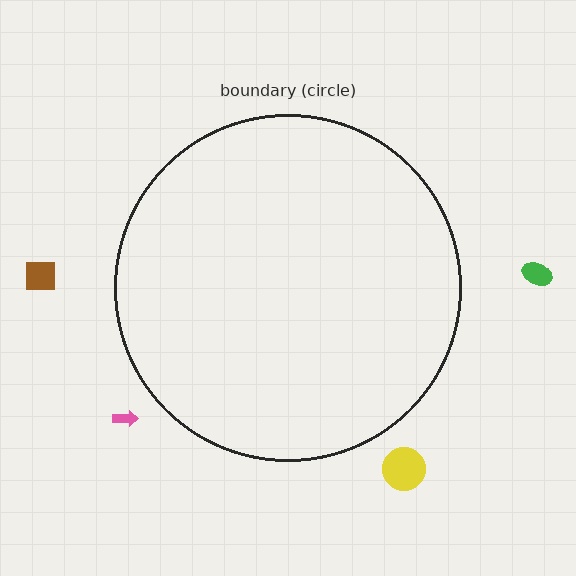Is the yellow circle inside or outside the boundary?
Outside.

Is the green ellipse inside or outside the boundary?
Outside.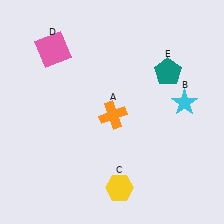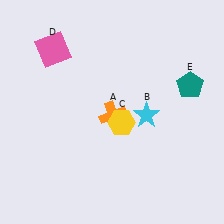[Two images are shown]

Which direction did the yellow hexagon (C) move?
The yellow hexagon (C) moved up.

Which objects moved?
The objects that moved are: the cyan star (B), the yellow hexagon (C), the teal pentagon (E).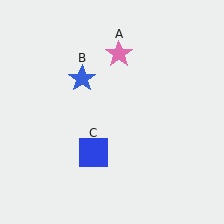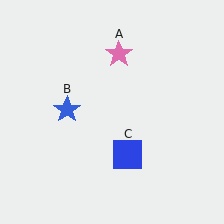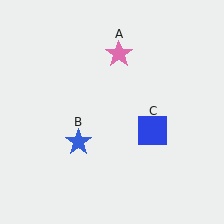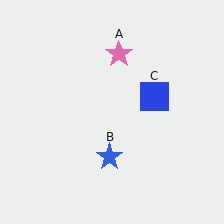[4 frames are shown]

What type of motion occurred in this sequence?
The blue star (object B), blue square (object C) rotated counterclockwise around the center of the scene.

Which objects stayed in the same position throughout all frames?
Pink star (object A) remained stationary.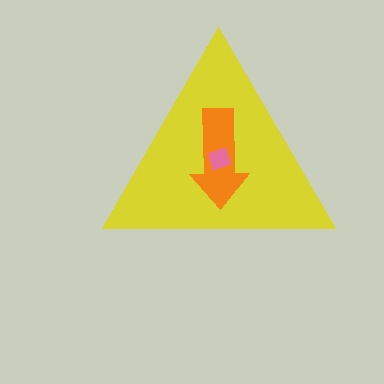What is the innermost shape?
The pink diamond.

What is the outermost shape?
The yellow triangle.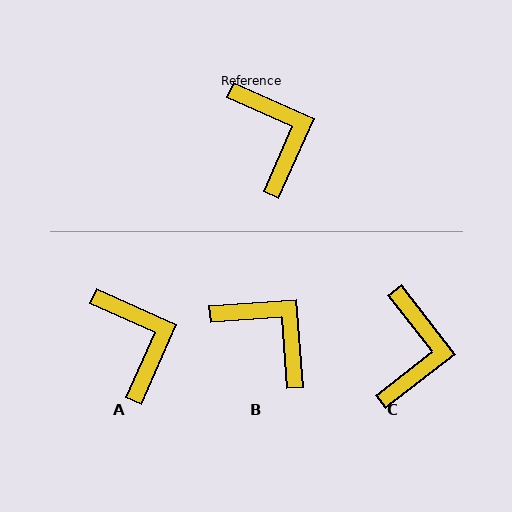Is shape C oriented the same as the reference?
No, it is off by about 28 degrees.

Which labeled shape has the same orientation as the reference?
A.